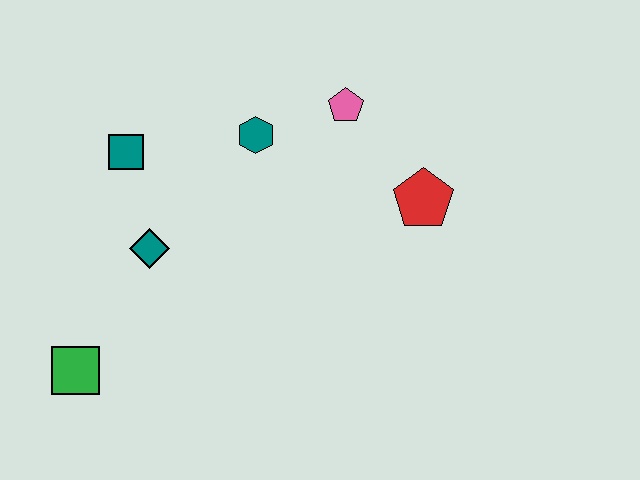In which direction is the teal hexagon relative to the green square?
The teal hexagon is above the green square.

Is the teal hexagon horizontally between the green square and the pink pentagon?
Yes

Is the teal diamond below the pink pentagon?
Yes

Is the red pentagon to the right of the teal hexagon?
Yes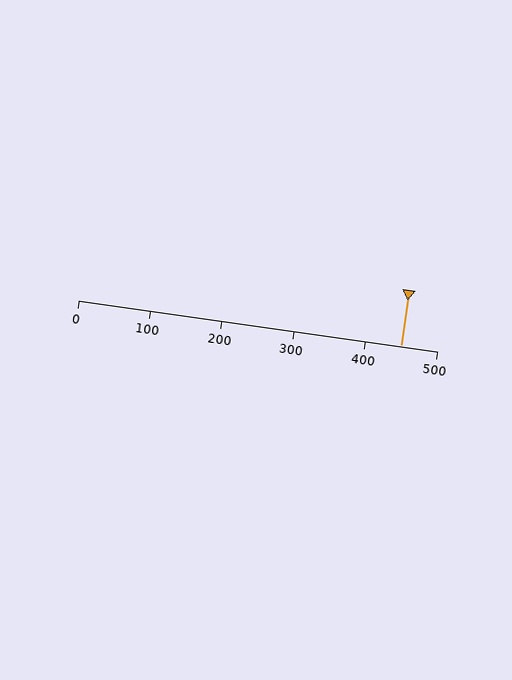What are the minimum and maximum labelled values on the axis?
The axis runs from 0 to 500.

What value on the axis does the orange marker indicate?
The marker indicates approximately 450.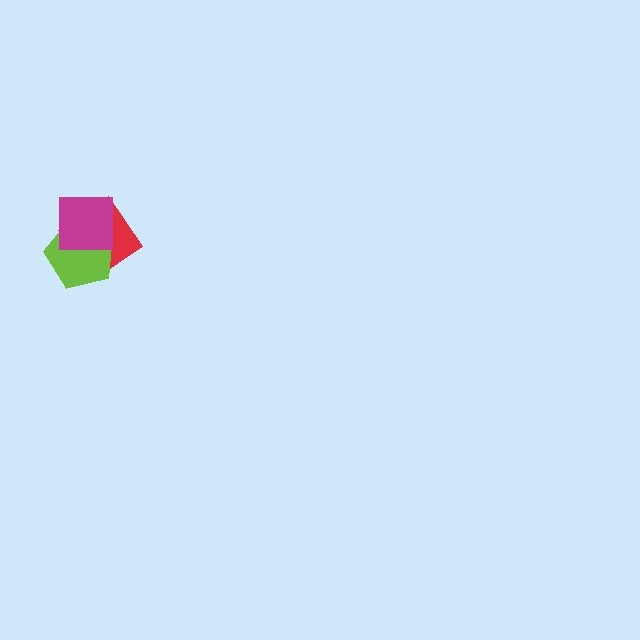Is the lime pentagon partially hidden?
Yes, it is partially covered by another shape.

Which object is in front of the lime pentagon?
The magenta square is in front of the lime pentagon.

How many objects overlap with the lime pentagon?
2 objects overlap with the lime pentagon.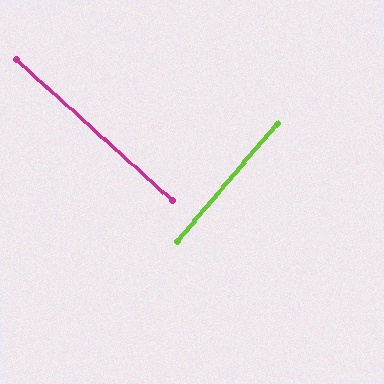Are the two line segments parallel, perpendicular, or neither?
Perpendicular — they meet at approximately 88°.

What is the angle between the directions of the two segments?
Approximately 88 degrees.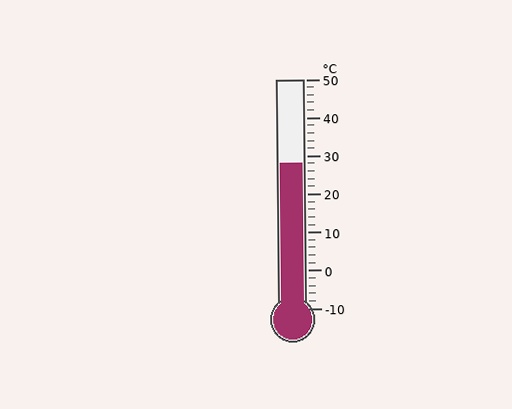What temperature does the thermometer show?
The thermometer shows approximately 28°C.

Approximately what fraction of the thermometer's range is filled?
The thermometer is filled to approximately 65% of its range.